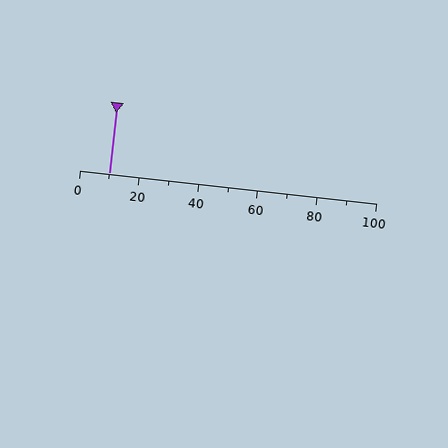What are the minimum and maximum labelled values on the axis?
The axis runs from 0 to 100.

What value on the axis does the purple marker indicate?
The marker indicates approximately 10.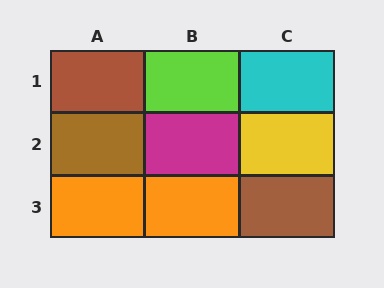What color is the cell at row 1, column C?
Cyan.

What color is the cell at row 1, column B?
Lime.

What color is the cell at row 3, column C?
Brown.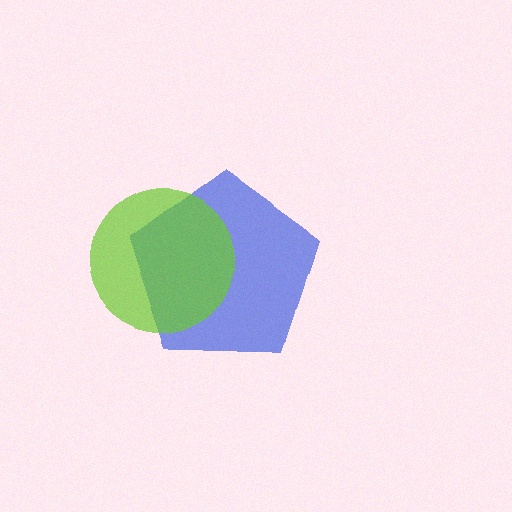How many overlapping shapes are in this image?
There are 2 overlapping shapes in the image.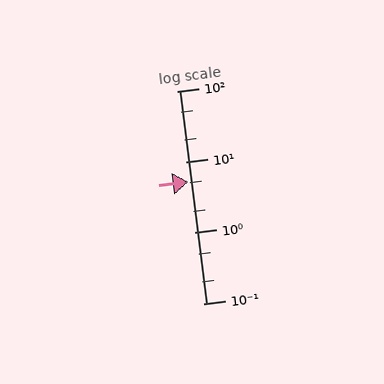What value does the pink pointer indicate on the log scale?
The pointer indicates approximately 5.3.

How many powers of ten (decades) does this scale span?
The scale spans 3 decades, from 0.1 to 100.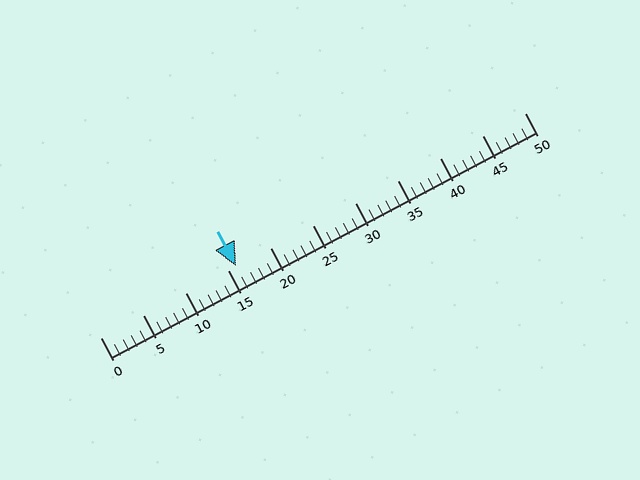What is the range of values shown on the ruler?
The ruler shows values from 0 to 50.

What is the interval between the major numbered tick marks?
The major tick marks are spaced 5 units apart.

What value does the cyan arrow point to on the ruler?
The cyan arrow points to approximately 16.